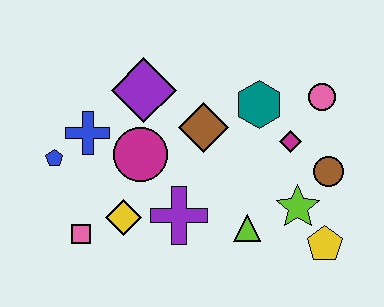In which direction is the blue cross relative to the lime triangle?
The blue cross is to the left of the lime triangle.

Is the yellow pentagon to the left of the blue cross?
No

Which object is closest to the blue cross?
The blue pentagon is closest to the blue cross.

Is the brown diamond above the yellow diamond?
Yes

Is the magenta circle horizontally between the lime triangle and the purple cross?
No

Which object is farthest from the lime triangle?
The blue pentagon is farthest from the lime triangle.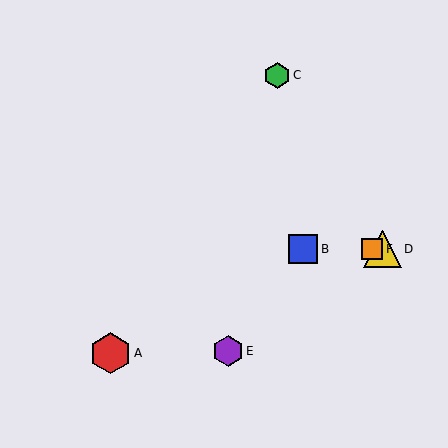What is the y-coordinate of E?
Object E is at y≈351.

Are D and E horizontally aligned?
No, D is at y≈249 and E is at y≈351.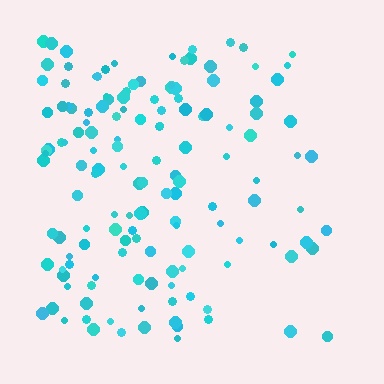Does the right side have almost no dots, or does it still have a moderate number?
Still a moderate number, just noticeably fewer than the left.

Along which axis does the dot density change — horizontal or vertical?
Horizontal.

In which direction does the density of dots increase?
From right to left, with the left side densest.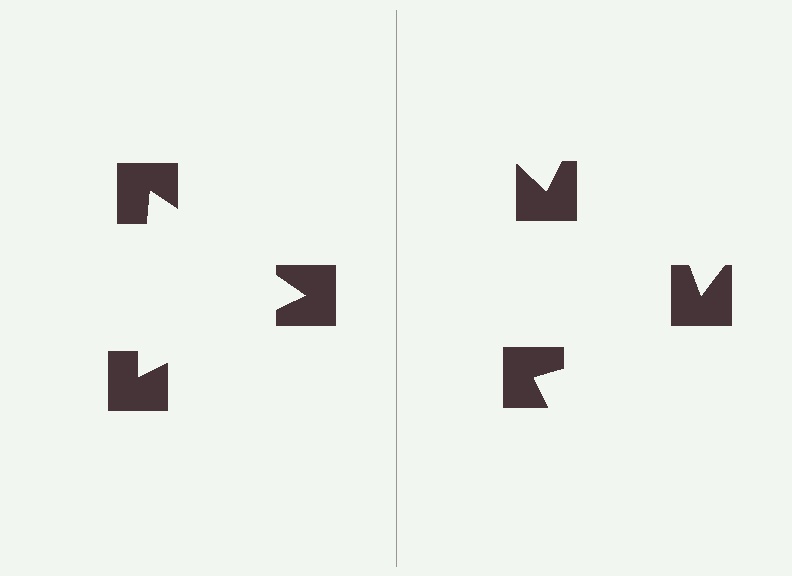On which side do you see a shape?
An illusory triangle appears on the left side. On the right side the wedge cuts are rotated, so no coherent shape forms.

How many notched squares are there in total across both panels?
6 — 3 on each side.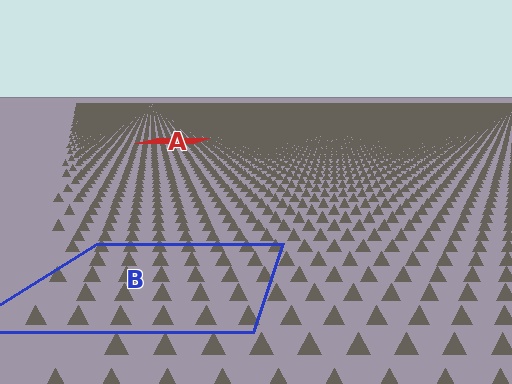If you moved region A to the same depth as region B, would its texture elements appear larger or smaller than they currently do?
They would appear larger. At a closer depth, the same texture elements are projected at a bigger on-screen size.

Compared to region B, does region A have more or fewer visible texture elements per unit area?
Region A has more texture elements per unit area — they are packed more densely because it is farther away.